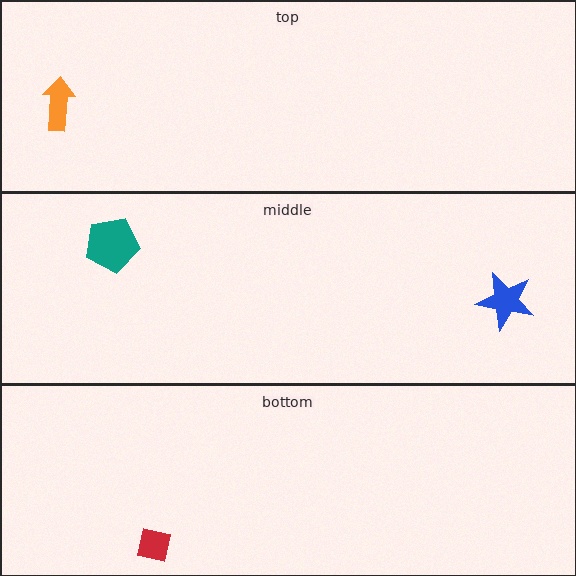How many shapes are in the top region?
1.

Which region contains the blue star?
The middle region.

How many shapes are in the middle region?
2.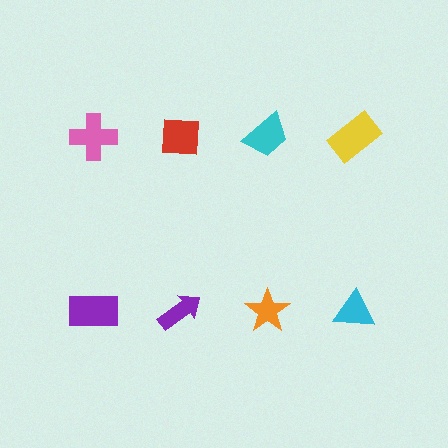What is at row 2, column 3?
An orange star.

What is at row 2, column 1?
A purple rectangle.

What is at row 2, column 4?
A cyan triangle.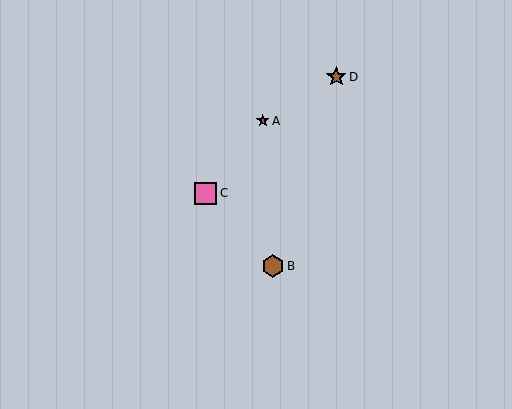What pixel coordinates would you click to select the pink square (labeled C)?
Click at (206, 193) to select the pink square C.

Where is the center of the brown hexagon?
The center of the brown hexagon is at (273, 266).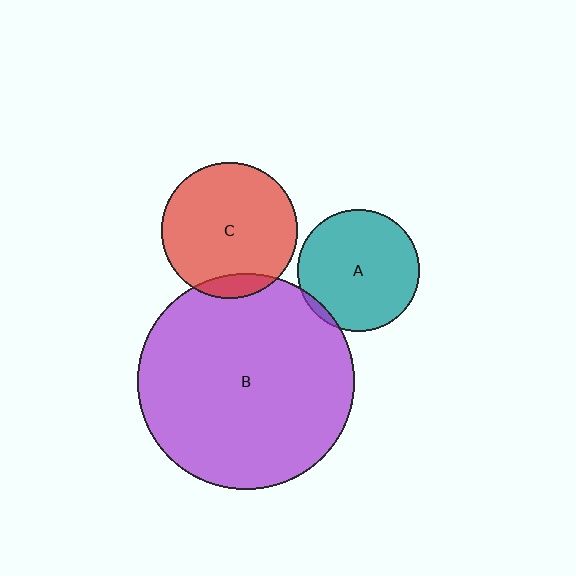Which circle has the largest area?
Circle B (purple).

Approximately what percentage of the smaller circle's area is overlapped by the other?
Approximately 10%.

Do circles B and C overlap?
Yes.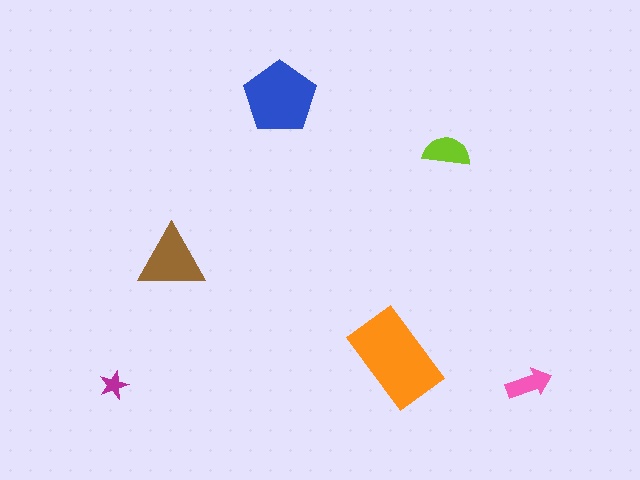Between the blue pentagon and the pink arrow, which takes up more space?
The blue pentagon.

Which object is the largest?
The orange rectangle.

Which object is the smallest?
The magenta star.